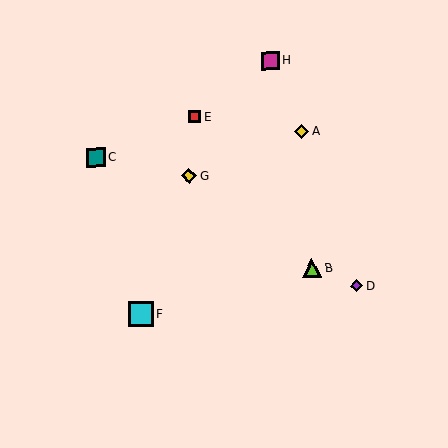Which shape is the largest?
The cyan square (labeled F) is the largest.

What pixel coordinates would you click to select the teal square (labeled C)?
Click at (96, 157) to select the teal square C.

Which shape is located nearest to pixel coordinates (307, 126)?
The yellow diamond (labeled A) at (301, 132) is nearest to that location.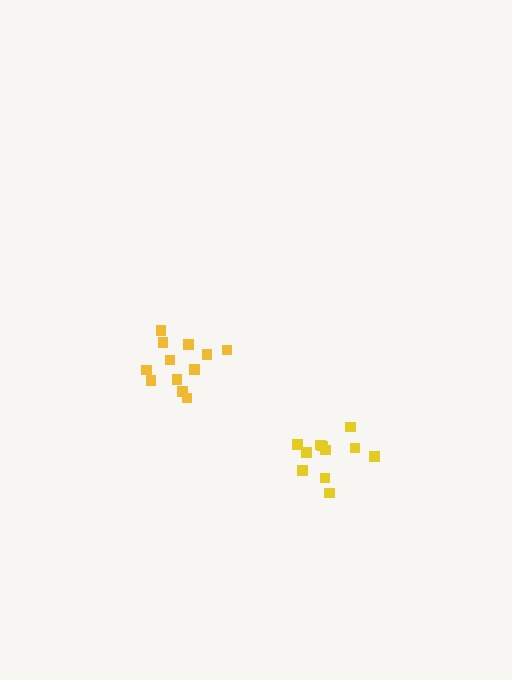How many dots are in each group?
Group 1: 12 dots, Group 2: 11 dots (23 total).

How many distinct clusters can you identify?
There are 2 distinct clusters.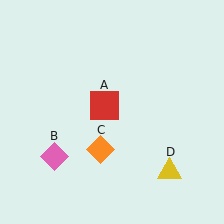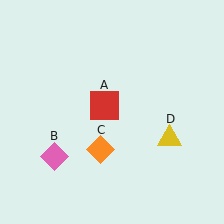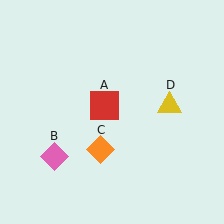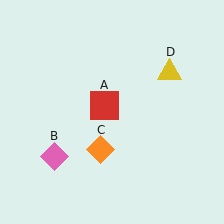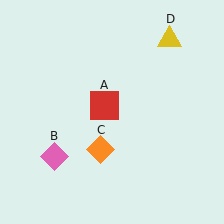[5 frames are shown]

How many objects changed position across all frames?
1 object changed position: yellow triangle (object D).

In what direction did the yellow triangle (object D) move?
The yellow triangle (object D) moved up.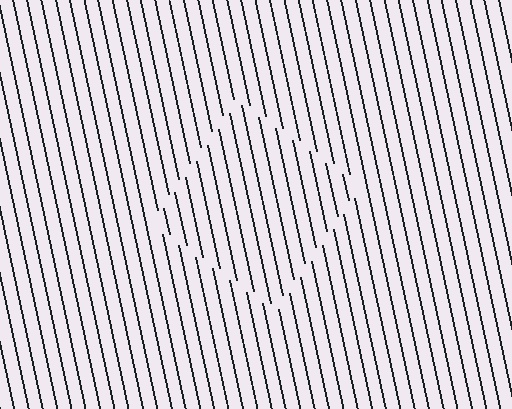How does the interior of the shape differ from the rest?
The interior of the shape contains the same grating, shifted by half a period — the contour is defined by the phase discontinuity where line-ends from the inner and outer gratings abut.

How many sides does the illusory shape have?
4 sides — the line-ends trace a square.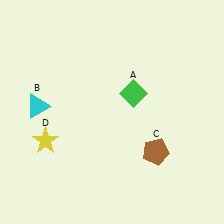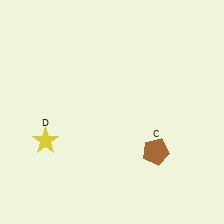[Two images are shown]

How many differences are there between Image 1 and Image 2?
There are 2 differences between the two images.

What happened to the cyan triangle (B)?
The cyan triangle (B) was removed in Image 2. It was in the top-left area of Image 1.